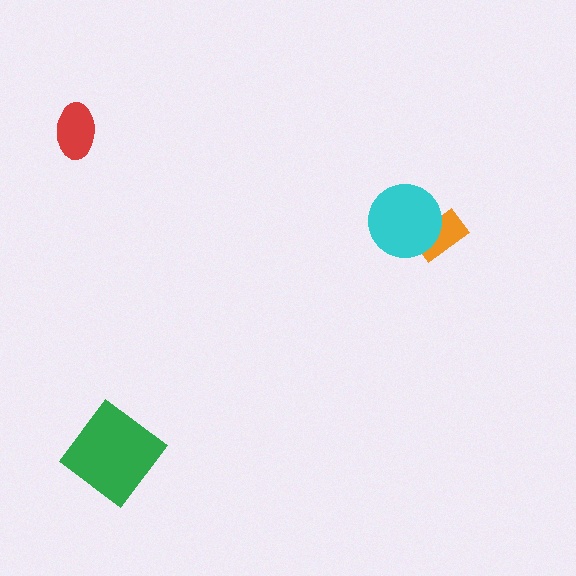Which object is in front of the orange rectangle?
The cyan circle is in front of the orange rectangle.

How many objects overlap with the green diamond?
0 objects overlap with the green diamond.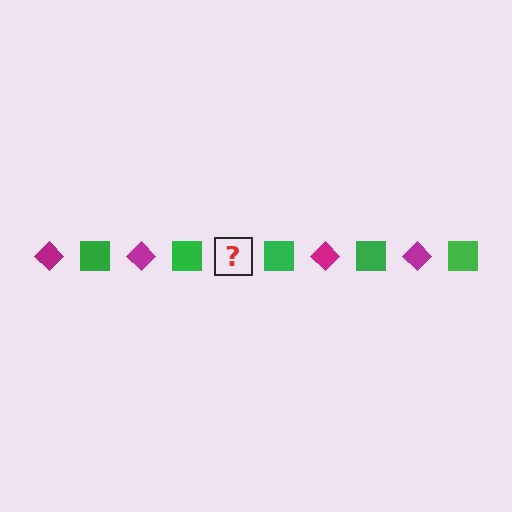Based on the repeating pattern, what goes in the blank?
The blank should be a magenta diamond.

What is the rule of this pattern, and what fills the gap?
The rule is that the pattern alternates between magenta diamond and green square. The gap should be filled with a magenta diamond.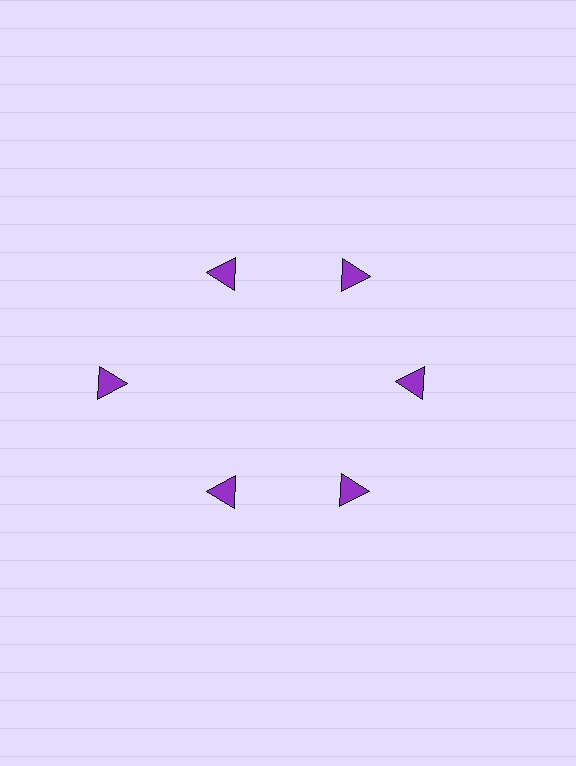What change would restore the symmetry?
The symmetry would be restored by moving it inward, back onto the ring so that all 6 triangles sit at equal angles and equal distance from the center.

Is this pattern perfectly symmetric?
No. The 6 purple triangles are arranged in a ring, but one element near the 9 o'clock position is pushed outward from the center, breaking the 6-fold rotational symmetry.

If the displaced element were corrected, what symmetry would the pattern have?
It would have 6-fold rotational symmetry — the pattern would map onto itself every 60 degrees.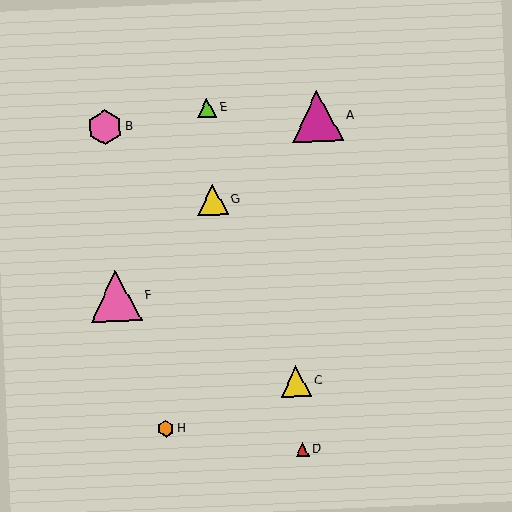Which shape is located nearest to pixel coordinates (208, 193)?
The yellow triangle (labeled G) at (213, 200) is nearest to that location.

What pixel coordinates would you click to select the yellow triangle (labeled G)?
Click at (213, 200) to select the yellow triangle G.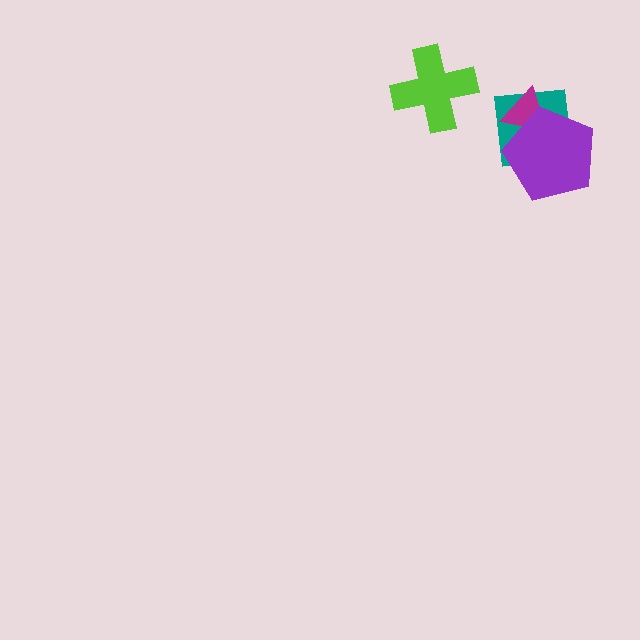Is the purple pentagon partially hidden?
No, no other shape covers it.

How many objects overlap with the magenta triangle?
2 objects overlap with the magenta triangle.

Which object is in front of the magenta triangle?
The purple pentagon is in front of the magenta triangle.